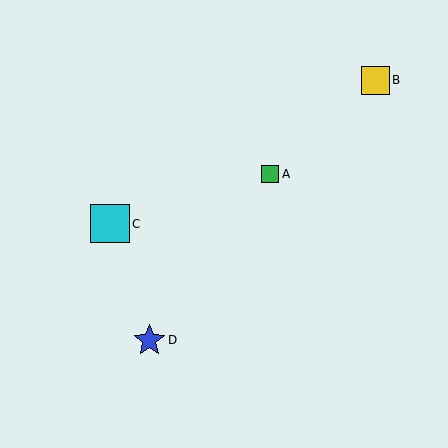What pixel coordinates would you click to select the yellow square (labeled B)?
Click at (376, 80) to select the yellow square B.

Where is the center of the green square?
The center of the green square is at (270, 174).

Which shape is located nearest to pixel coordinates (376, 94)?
The yellow square (labeled B) at (376, 80) is nearest to that location.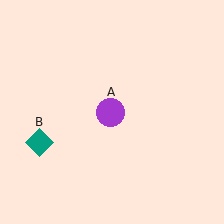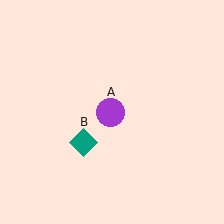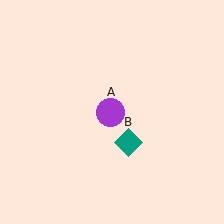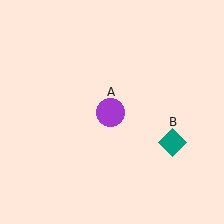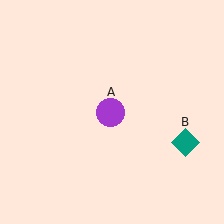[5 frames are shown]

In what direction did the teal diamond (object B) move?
The teal diamond (object B) moved right.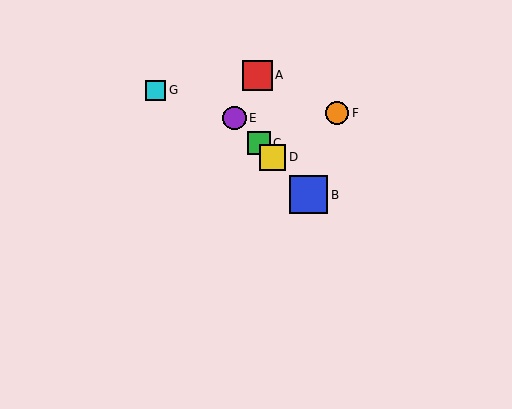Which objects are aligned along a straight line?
Objects B, C, D, E are aligned along a straight line.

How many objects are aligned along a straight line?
4 objects (B, C, D, E) are aligned along a straight line.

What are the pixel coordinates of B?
Object B is at (309, 195).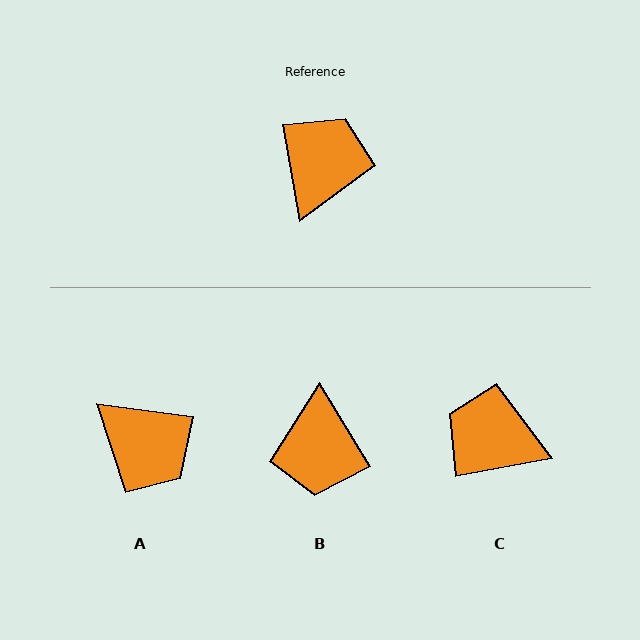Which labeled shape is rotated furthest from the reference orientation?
B, about 159 degrees away.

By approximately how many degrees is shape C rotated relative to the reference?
Approximately 90 degrees counter-clockwise.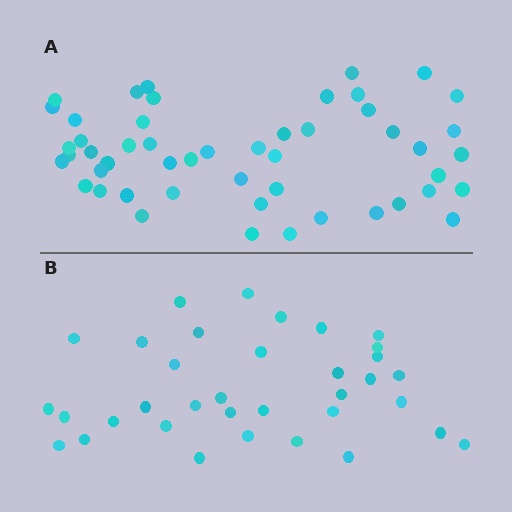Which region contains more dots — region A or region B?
Region A (the top region) has more dots.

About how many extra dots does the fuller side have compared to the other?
Region A has approximately 15 more dots than region B.